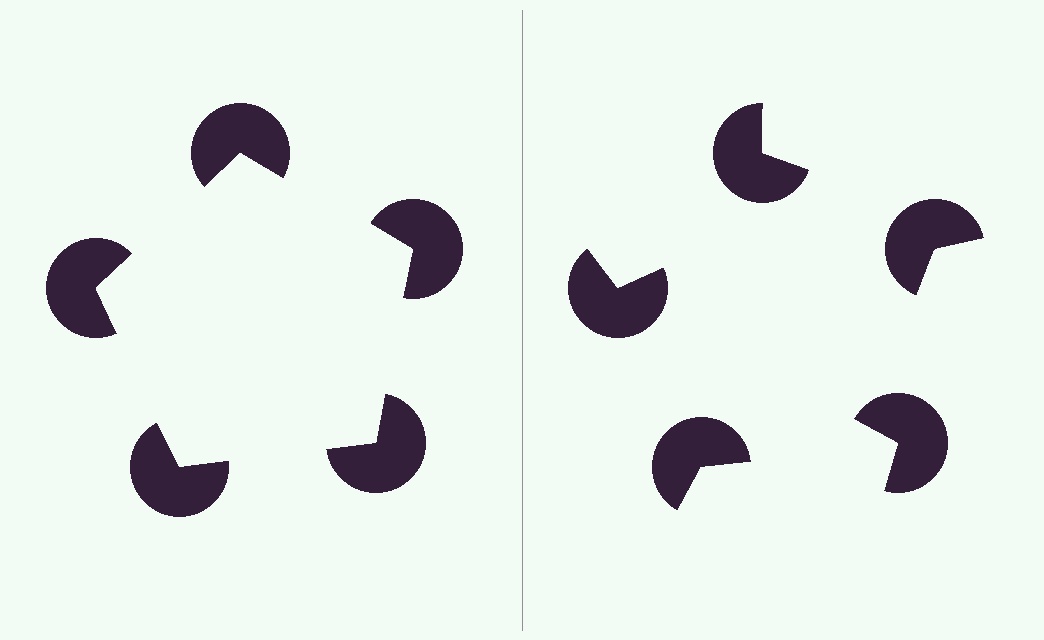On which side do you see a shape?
An illusory pentagon appears on the left side. On the right side the wedge cuts are rotated, so no coherent shape forms.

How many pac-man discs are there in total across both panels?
10 — 5 on each side.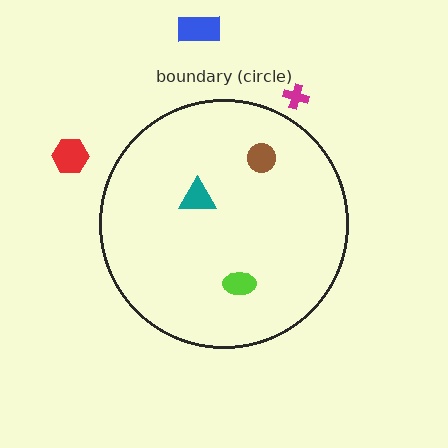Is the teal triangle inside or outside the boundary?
Inside.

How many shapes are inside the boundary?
3 inside, 3 outside.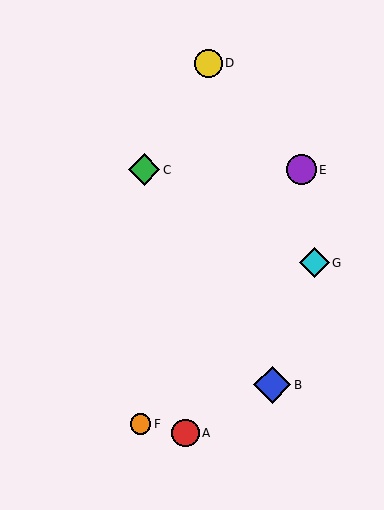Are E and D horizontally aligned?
No, E is at y≈170 and D is at y≈63.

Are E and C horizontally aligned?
Yes, both are at y≈170.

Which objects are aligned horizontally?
Objects C, E are aligned horizontally.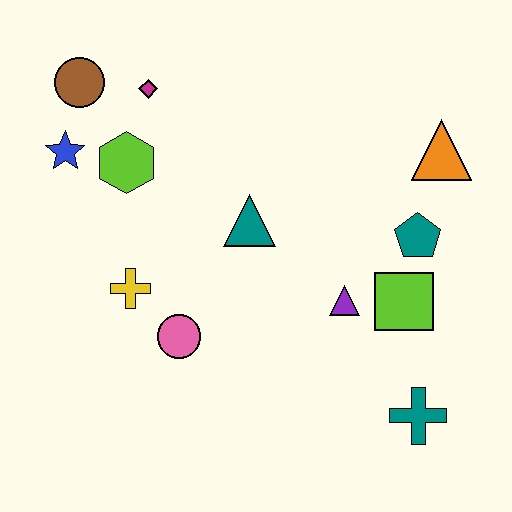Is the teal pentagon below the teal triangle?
Yes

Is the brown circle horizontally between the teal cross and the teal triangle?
No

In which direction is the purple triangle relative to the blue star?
The purple triangle is to the right of the blue star.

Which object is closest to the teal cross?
The lime square is closest to the teal cross.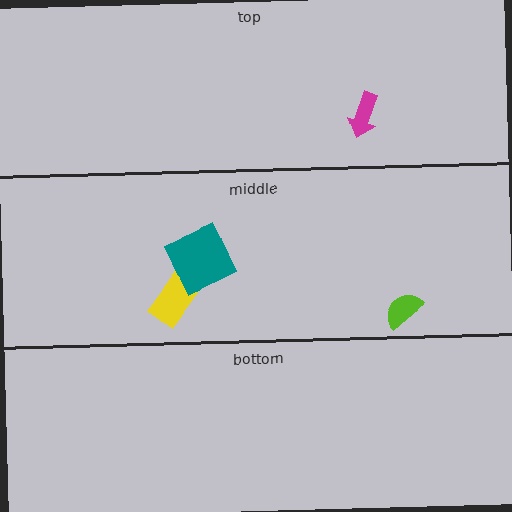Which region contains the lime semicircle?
The middle region.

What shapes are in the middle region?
The lime semicircle, the yellow rectangle, the teal square.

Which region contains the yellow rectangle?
The middle region.